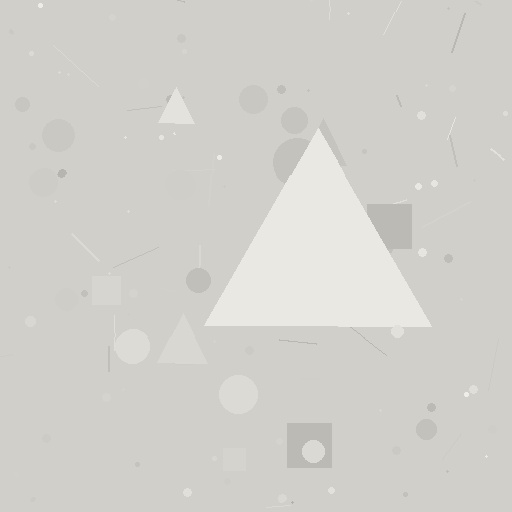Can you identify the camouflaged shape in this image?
The camouflaged shape is a triangle.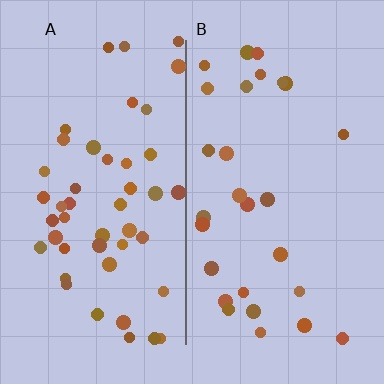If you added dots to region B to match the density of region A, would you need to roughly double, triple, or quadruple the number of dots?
Approximately double.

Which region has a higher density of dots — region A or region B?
A (the left).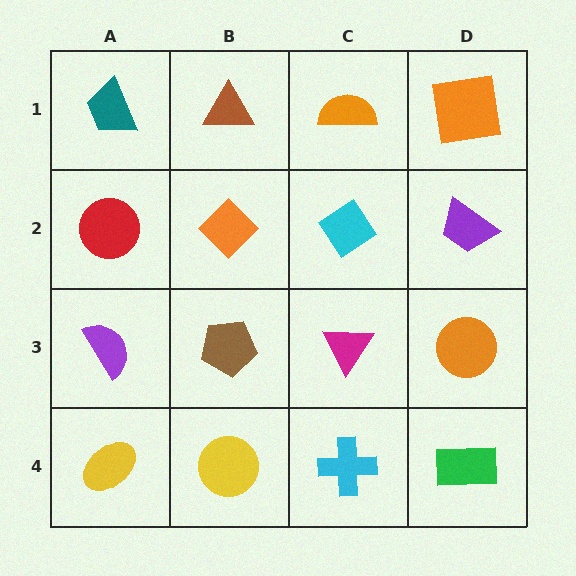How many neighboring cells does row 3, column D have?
3.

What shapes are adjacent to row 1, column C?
A cyan diamond (row 2, column C), a brown triangle (row 1, column B), an orange square (row 1, column D).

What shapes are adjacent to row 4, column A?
A purple semicircle (row 3, column A), a yellow circle (row 4, column B).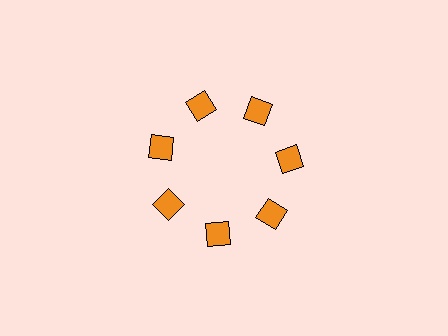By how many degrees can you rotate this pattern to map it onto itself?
The pattern maps onto itself every 51 degrees of rotation.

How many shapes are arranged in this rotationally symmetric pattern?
There are 7 shapes, arranged in 7 groups of 1.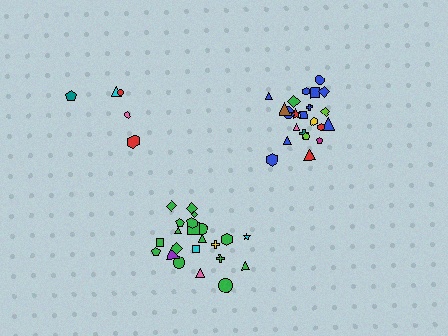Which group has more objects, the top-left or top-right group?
The top-right group.